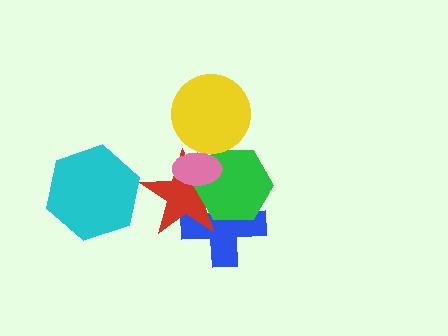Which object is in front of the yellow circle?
The pink ellipse is in front of the yellow circle.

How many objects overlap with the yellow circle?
1 object overlaps with the yellow circle.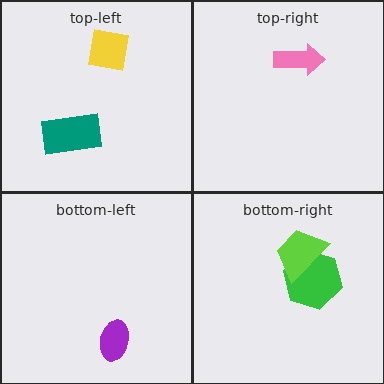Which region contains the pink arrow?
The top-right region.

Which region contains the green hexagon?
The bottom-right region.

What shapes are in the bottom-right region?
The green hexagon, the lime trapezoid.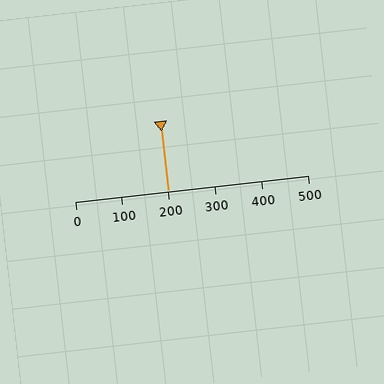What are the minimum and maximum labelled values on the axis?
The axis runs from 0 to 500.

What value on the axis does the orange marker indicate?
The marker indicates approximately 200.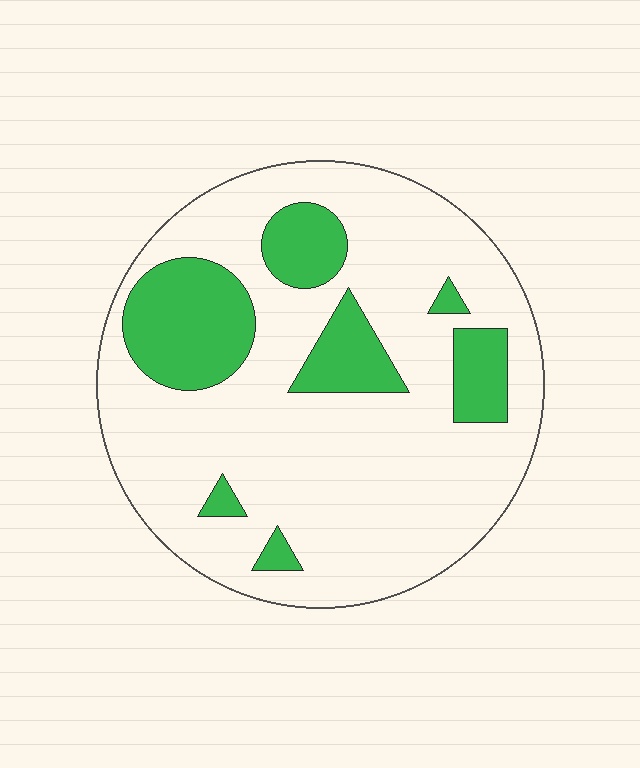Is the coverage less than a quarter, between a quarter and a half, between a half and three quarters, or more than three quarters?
Less than a quarter.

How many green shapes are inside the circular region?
7.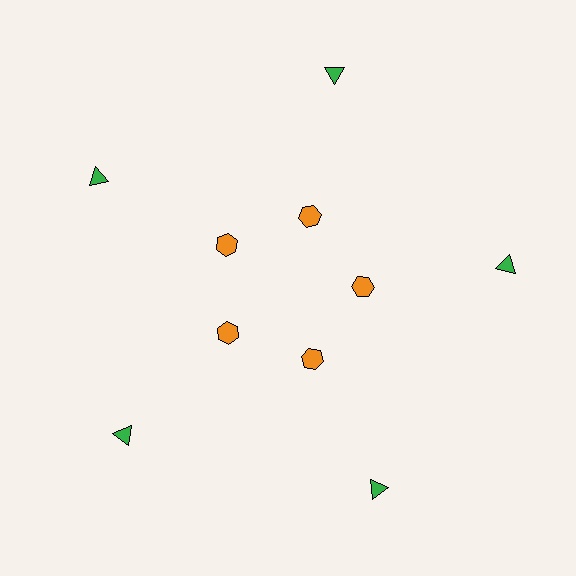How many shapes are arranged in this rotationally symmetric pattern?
There are 10 shapes, arranged in 5 groups of 2.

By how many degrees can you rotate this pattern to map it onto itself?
The pattern maps onto itself every 72 degrees of rotation.